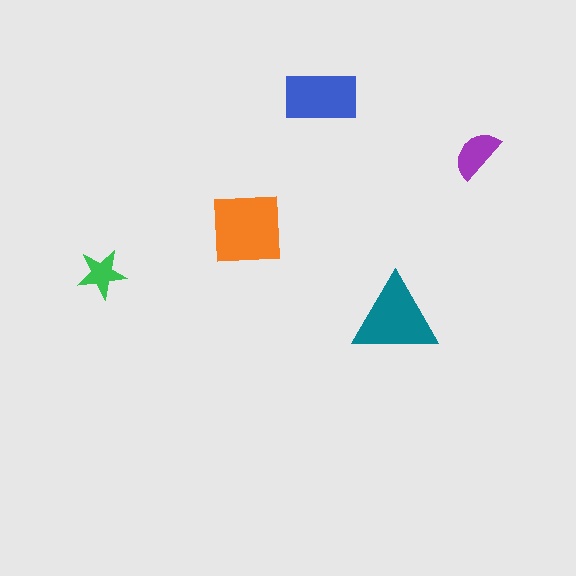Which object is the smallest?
The green star.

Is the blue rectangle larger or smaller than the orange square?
Smaller.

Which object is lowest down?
The teal triangle is bottommost.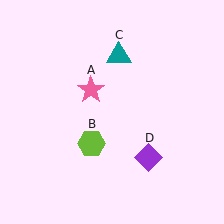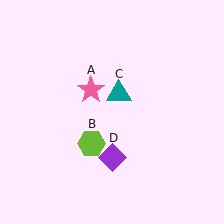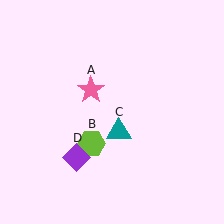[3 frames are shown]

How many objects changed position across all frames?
2 objects changed position: teal triangle (object C), purple diamond (object D).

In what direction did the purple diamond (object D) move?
The purple diamond (object D) moved left.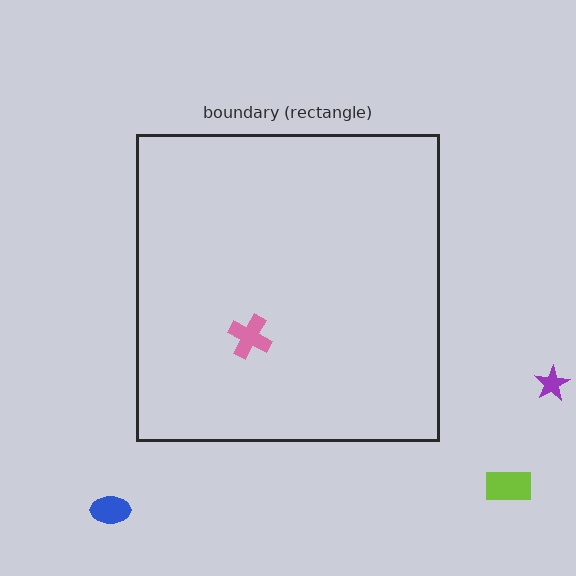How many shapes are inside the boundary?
1 inside, 3 outside.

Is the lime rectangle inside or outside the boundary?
Outside.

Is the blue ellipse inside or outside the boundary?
Outside.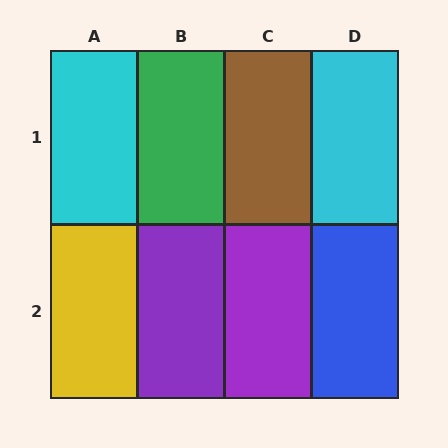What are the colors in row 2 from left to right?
Yellow, purple, purple, blue.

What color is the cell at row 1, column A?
Cyan.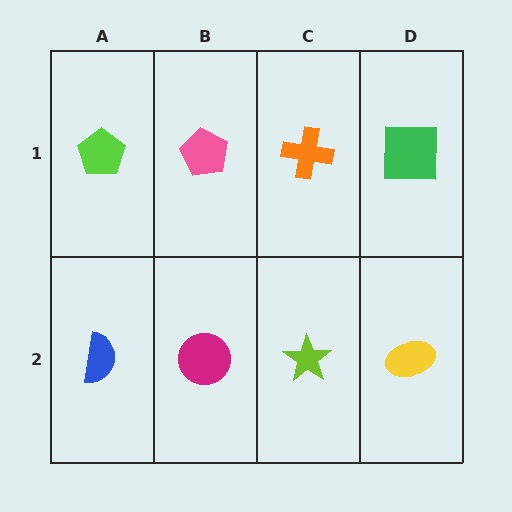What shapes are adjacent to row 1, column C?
A lime star (row 2, column C), a pink pentagon (row 1, column B), a green square (row 1, column D).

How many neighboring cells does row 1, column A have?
2.